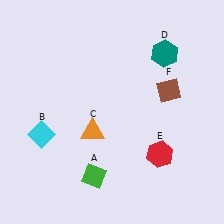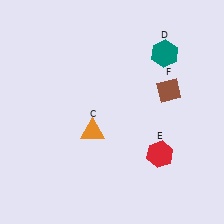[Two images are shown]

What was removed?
The cyan diamond (B), the green diamond (A) were removed in Image 2.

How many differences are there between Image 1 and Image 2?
There are 2 differences between the two images.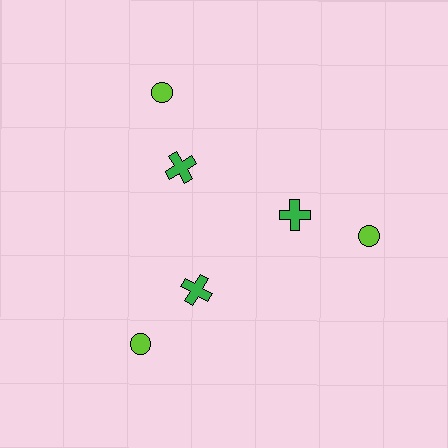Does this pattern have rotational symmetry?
Yes, this pattern has 3-fold rotational symmetry. It looks the same after rotating 120 degrees around the center.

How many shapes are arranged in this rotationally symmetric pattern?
There are 6 shapes, arranged in 3 groups of 2.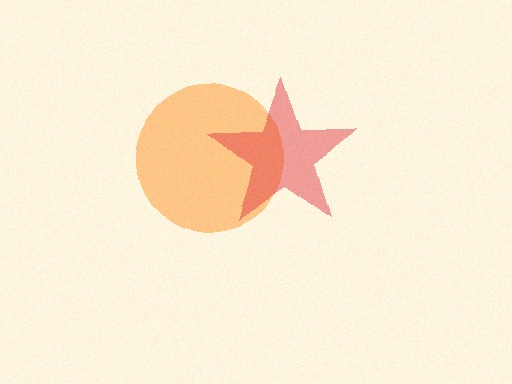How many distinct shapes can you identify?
There are 2 distinct shapes: an orange circle, a red star.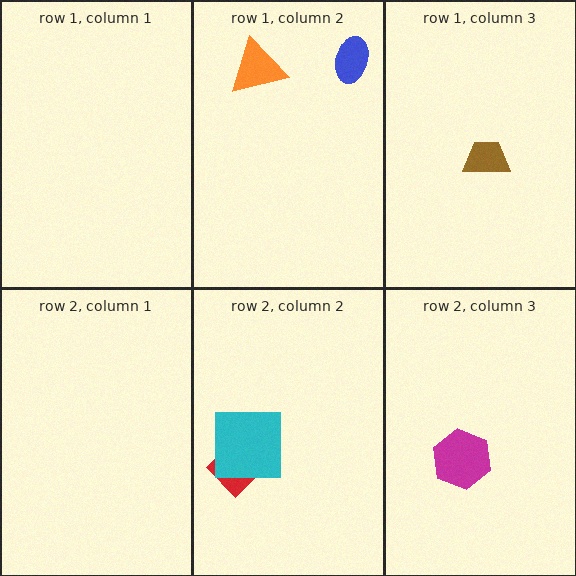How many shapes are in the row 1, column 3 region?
1.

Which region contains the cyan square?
The row 2, column 2 region.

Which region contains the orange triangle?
The row 1, column 2 region.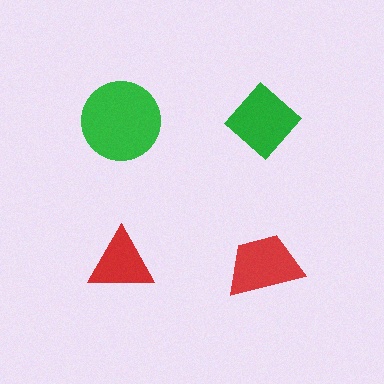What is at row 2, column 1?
A red triangle.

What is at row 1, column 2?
A green diamond.